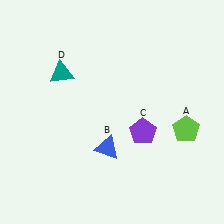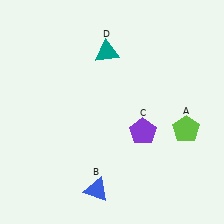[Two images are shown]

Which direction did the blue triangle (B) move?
The blue triangle (B) moved down.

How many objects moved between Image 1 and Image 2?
2 objects moved between the two images.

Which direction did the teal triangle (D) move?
The teal triangle (D) moved right.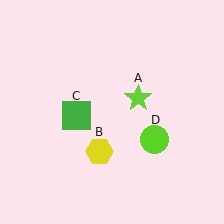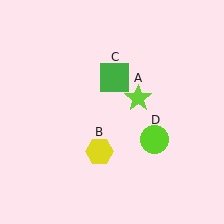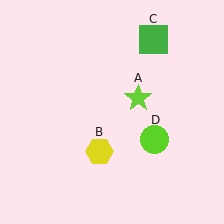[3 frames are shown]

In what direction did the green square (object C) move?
The green square (object C) moved up and to the right.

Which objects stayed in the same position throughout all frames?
Lime star (object A) and yellow hexagon (object B) and lime circle (object D) remained stationary.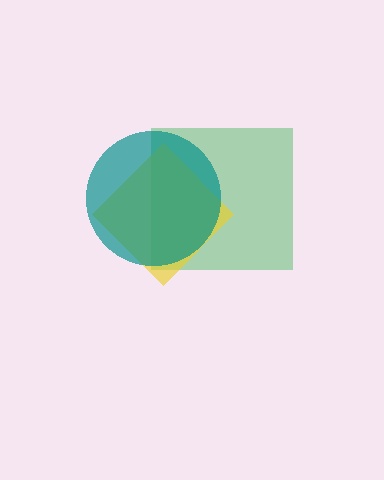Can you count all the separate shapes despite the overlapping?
Yes, there are 3 separate shapes.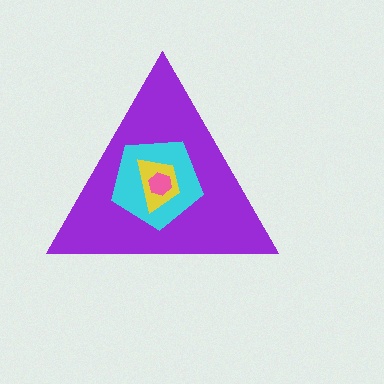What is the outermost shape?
The purple triangle.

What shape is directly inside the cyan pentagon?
The yellow trapezoid.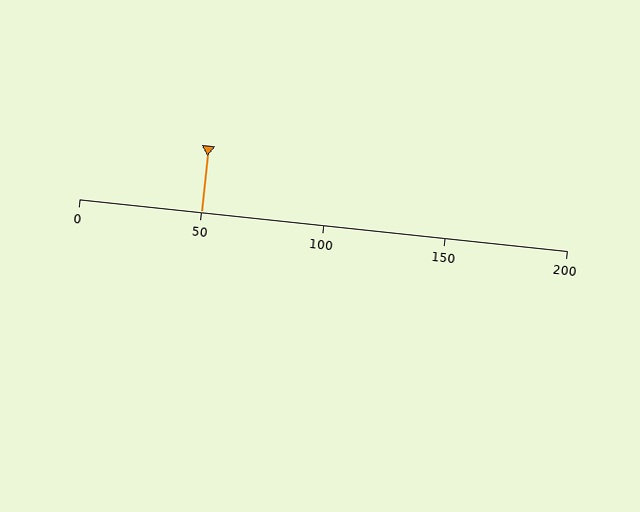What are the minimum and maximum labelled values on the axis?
The axis runs from 0 to 200.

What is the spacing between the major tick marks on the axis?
The major ticks are spaced 50 apart.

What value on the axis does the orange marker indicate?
The marker indicates approximately 50.